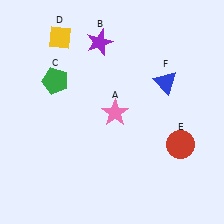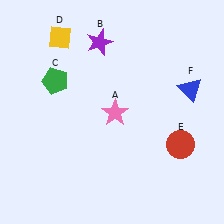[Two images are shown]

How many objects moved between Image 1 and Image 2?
1 object moved between the two images.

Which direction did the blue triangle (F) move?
The blue triangle (F) moved right.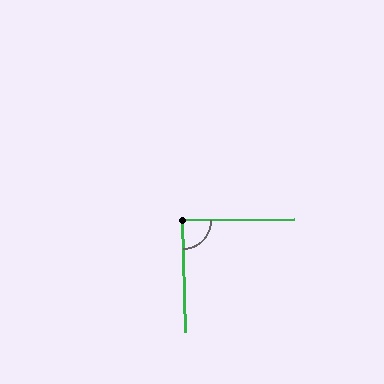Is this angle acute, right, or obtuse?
It is approximately a right angle.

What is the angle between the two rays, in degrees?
Approximately 89 degrees.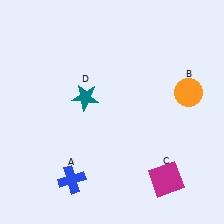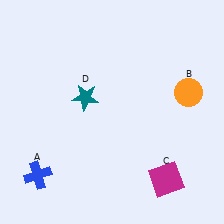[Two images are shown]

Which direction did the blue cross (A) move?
The blue cross (A) moved left.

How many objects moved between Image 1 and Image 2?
1 object moved between the two images.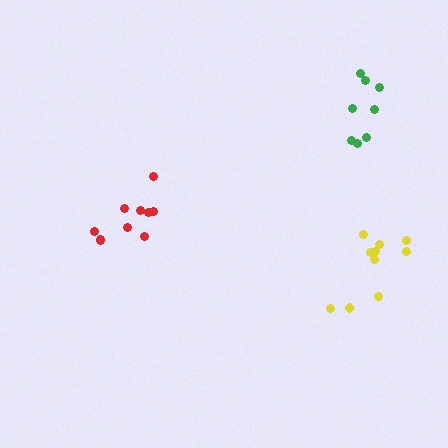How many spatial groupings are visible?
There are 3 spatial groupings.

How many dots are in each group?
Group 1: 10 dots, Group 2: 8 dots, Group 3: 11 dots (29 total).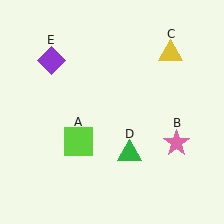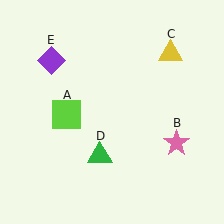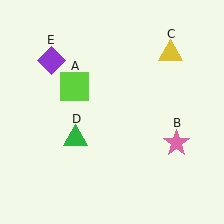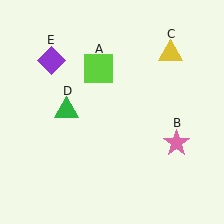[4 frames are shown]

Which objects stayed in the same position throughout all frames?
Pink star (object B) and yellow triangle (object C) and purple diamond (object E) remained stationary.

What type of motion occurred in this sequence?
The lime square (object A), green triangle (object D) rotated clockwise around the center of the scene.